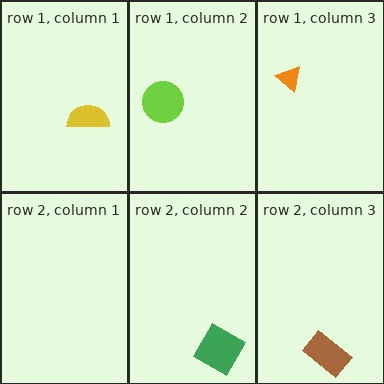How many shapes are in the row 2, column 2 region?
1.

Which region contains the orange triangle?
The row 1, column 3 region.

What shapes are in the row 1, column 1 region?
The yellow semicircle.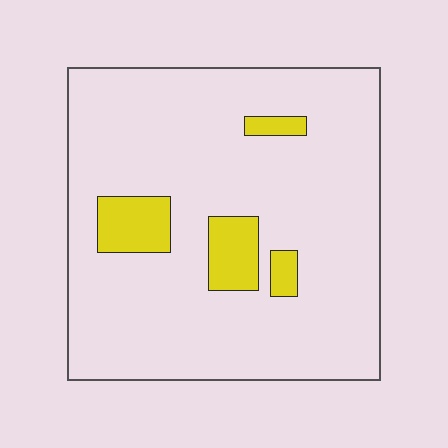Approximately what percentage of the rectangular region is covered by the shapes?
Approximately 10%.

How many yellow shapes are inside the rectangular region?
4.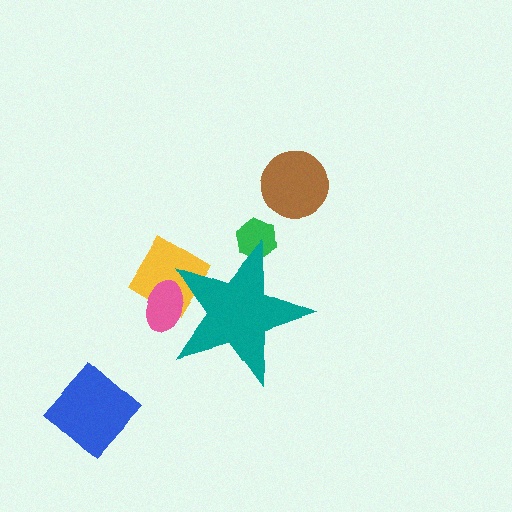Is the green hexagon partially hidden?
Yes, the green hexagon is partially hidden behind the teal star.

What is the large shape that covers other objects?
A teal star.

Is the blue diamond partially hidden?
No, the blue diamond is fully visible.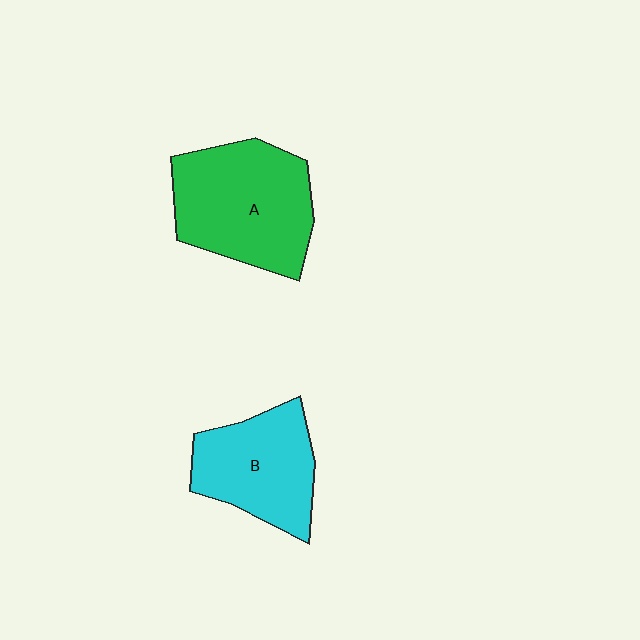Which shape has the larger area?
Shape A (green).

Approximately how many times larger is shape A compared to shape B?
Approximately 1.3 times.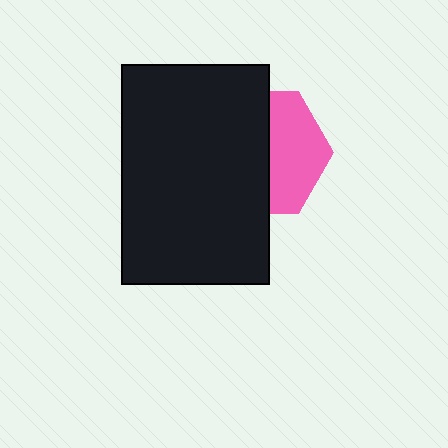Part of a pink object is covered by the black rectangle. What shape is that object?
It is a hexagon.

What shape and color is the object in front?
The object in front is a black rectangle.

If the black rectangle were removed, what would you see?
You would see the complete pink hexagon.